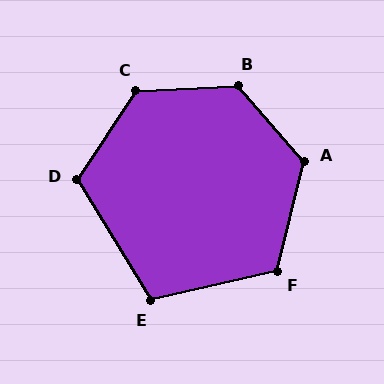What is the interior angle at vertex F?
Approximately 117 degrees (obtuse).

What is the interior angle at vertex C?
Approximately 126 degrees (obtuse).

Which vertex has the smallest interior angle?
E, at approximately 108 degrees.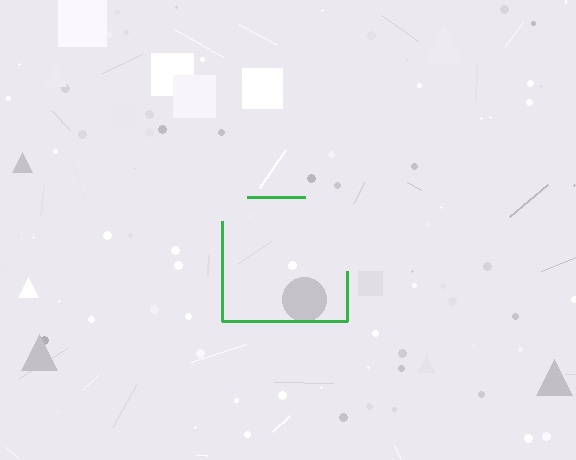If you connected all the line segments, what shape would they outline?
They would outline a square.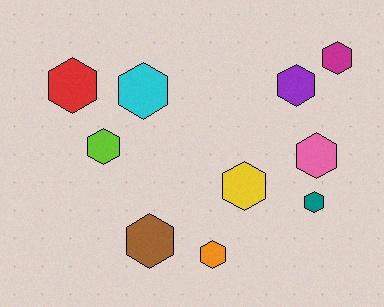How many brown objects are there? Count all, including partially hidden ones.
There is 1 brown object.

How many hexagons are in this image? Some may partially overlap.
There are 10 hexagons.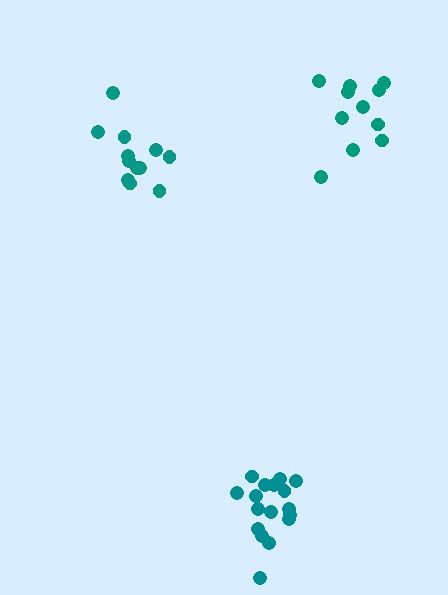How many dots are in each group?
Group 1: 12 dots, Group 2: 17 dots, Group 3: 11 dots (40 total).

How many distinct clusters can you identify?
There are 3 distinct clusters.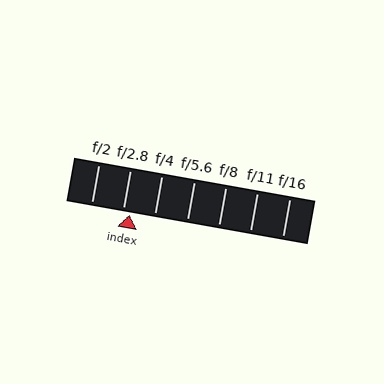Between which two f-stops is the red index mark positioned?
The index mark is between f/2.8 and f/4.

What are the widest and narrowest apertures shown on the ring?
The widest aperture shown is f/2 and the narrowest is f/16.